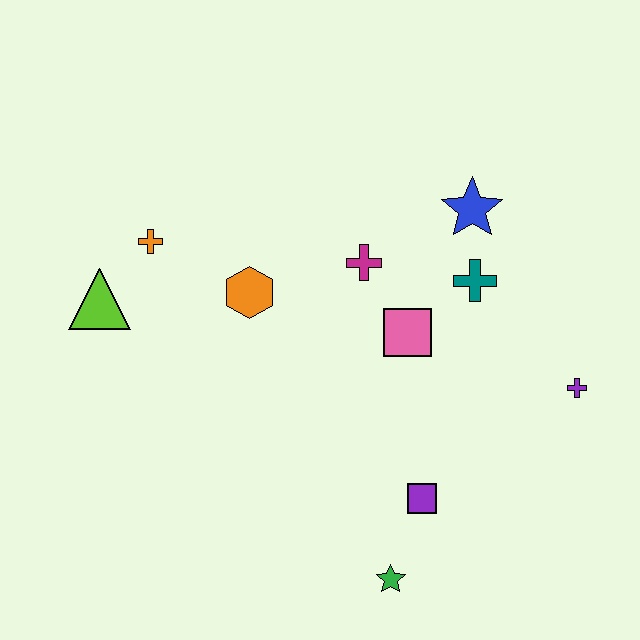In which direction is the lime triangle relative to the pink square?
The lime triangle is to the left of the pink square.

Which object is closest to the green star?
The purple square is closest to the green star.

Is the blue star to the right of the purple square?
Yes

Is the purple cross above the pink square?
No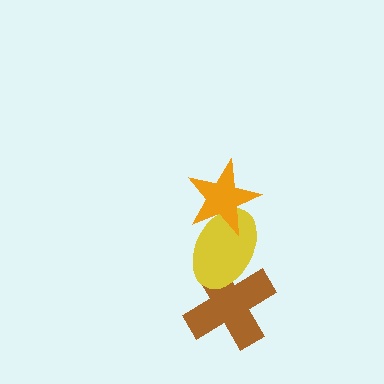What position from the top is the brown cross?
The brown cross is 3rd from the top.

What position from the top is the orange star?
The orange star is 1st from the top.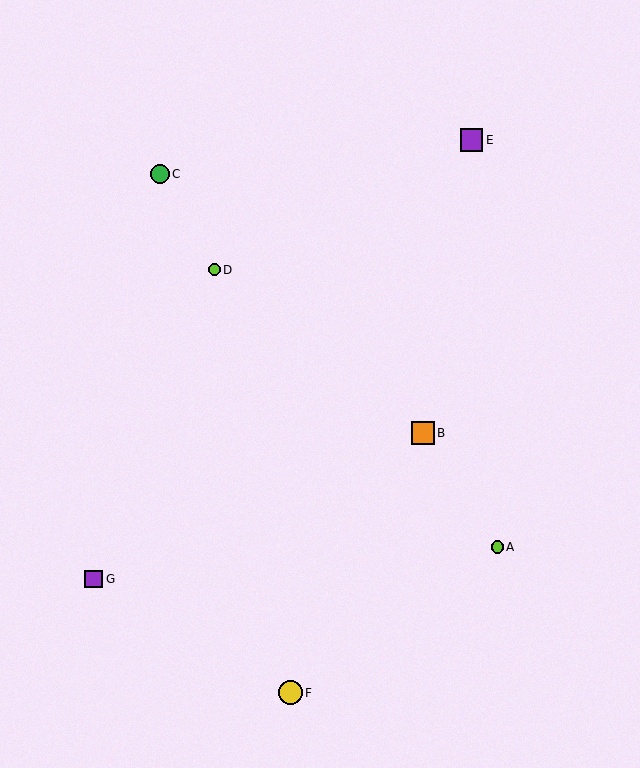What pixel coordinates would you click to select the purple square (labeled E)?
Click at (471, 140) to select the purple square E.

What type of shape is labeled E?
Shape E is a purple square.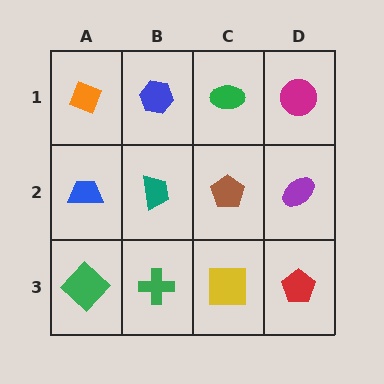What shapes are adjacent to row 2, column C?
A green ellipse (row 1, column C), a yellow square (row 3, column C), a teal trapezoid (row 2, column B), a purple ellipse (row 2, column D).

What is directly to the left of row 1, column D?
A green ellipse.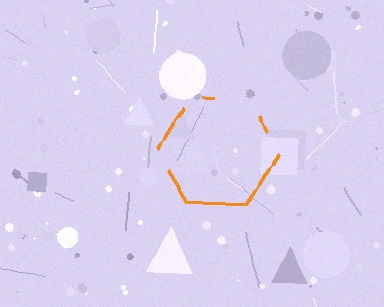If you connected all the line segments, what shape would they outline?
They would outline a hexagon.